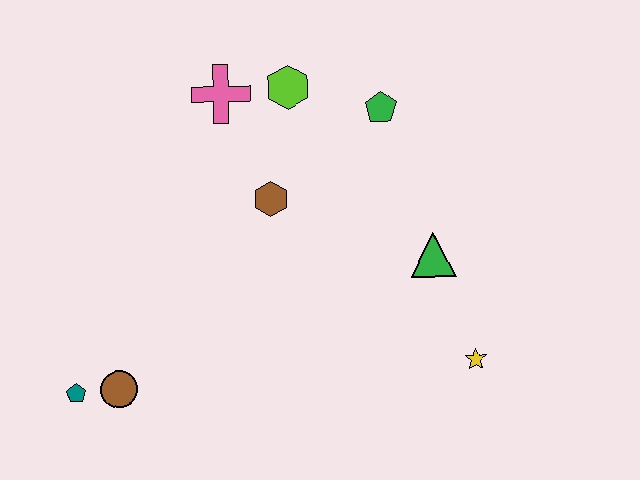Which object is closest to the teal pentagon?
The brown circle is closest to the teal pentagon.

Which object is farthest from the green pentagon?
The teal pentagon is farthest from the green pentagon.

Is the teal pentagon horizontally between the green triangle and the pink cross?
No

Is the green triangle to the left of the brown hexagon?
No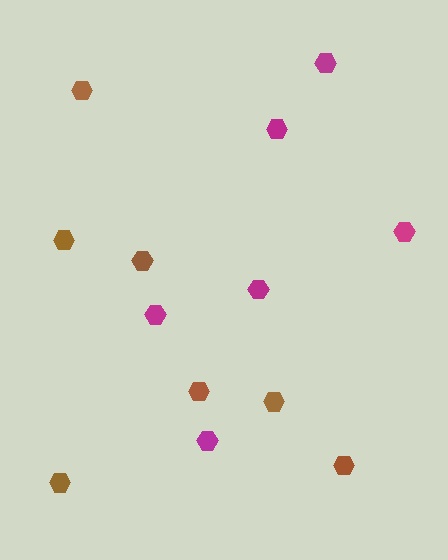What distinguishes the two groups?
There are 2 groups: one group of brown hexagons (7) and one group of magenta hexagons (6).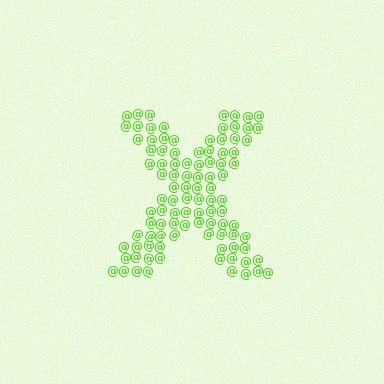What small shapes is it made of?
It is made of small at signs.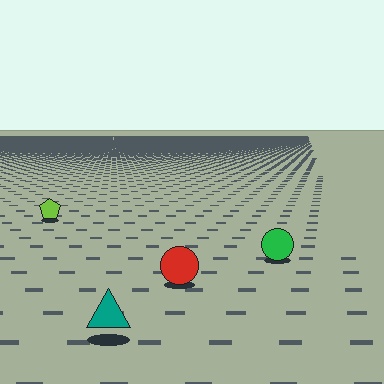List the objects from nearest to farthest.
From nearest to farthest: the teal triangle, the red circle, the green circle, the lime pentagon.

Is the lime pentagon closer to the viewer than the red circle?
No. The red circle is closer — you can tell from the texture gradient: the ground texture is coarser near it.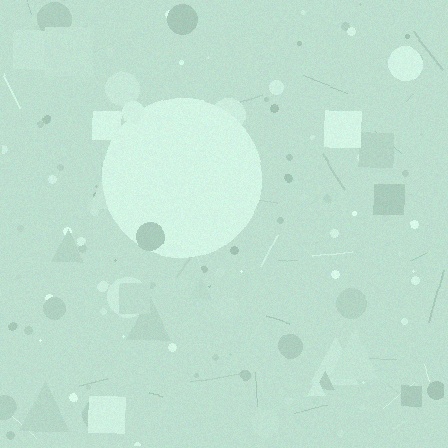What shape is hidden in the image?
A circle is hidden in the image.